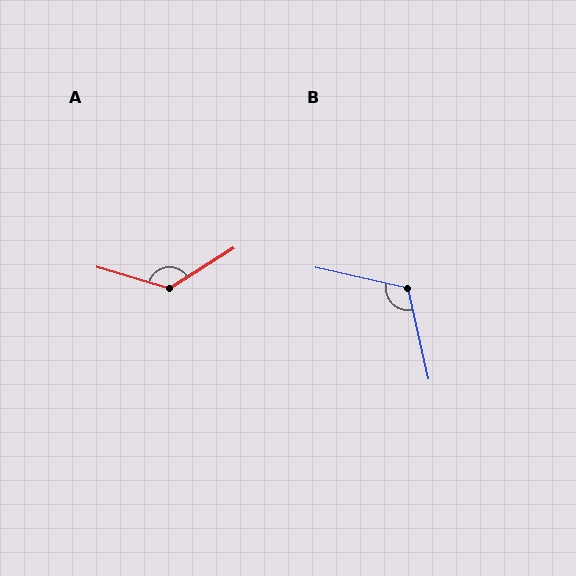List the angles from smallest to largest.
B (115°), A (131°).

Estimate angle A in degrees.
Approximately 131 degrees.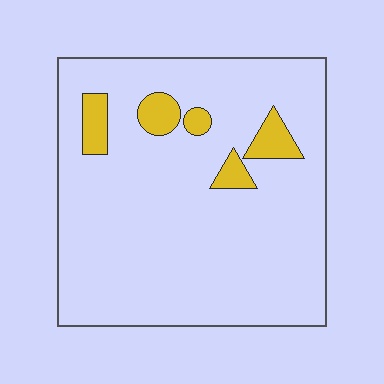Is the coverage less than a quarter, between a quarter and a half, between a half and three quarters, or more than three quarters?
Less than a quarter.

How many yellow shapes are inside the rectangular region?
5.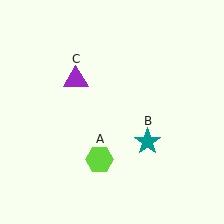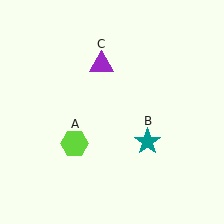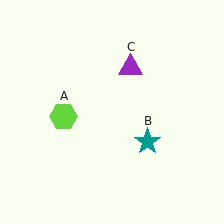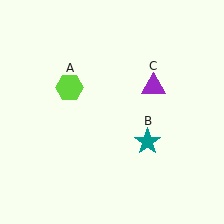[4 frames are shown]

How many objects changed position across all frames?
2 objects changed position: lime hexagon (object A), purple triangle (object C).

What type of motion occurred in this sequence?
The lime hexagon (object A), purple triangle (object C) rotated clockwise around the center of the scene.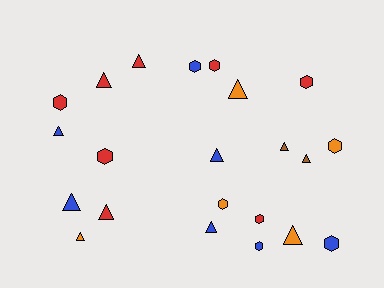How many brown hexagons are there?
There are no brown hexagons.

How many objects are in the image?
There are 22 objects.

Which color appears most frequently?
Red, with 8 objects.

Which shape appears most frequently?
Triangle, with 12 objects.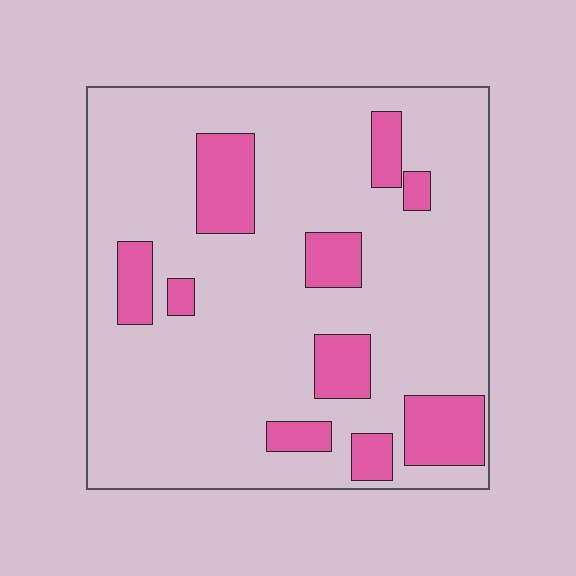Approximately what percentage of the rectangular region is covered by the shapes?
Approximately 20%.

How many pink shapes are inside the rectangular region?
10.